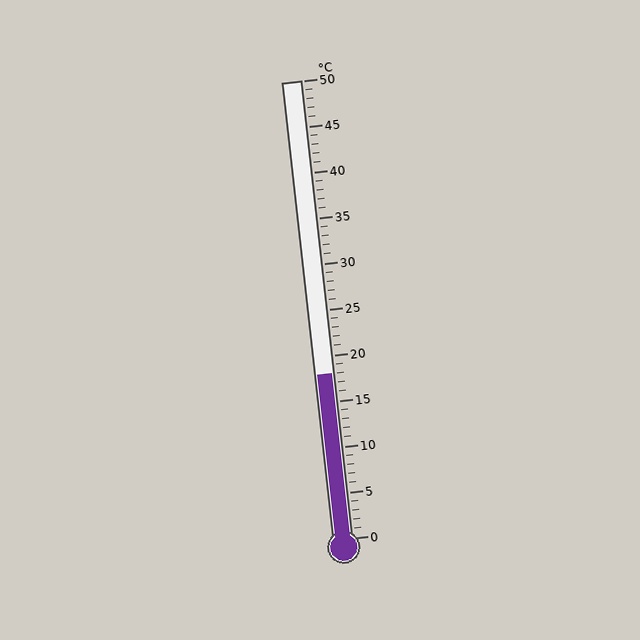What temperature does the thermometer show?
The thermometer shows approximately 18°C.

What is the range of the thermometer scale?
The thermometer scale ranges from 0°C to 50°C.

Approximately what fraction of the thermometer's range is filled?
The thermometer is filled to approximately 35% of its range.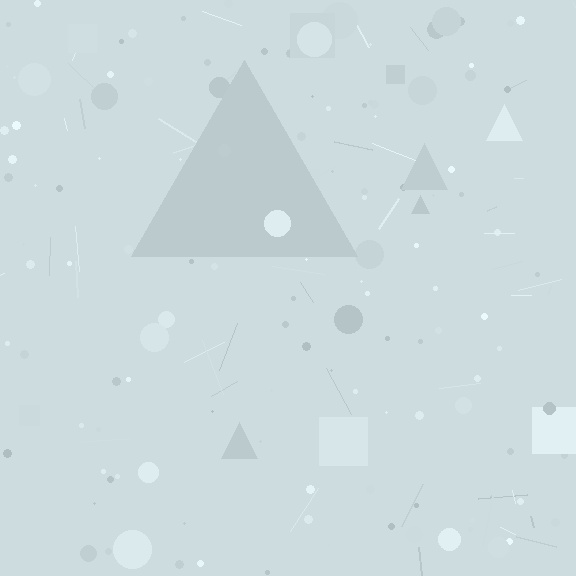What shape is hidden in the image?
A triangle is hidden in the image.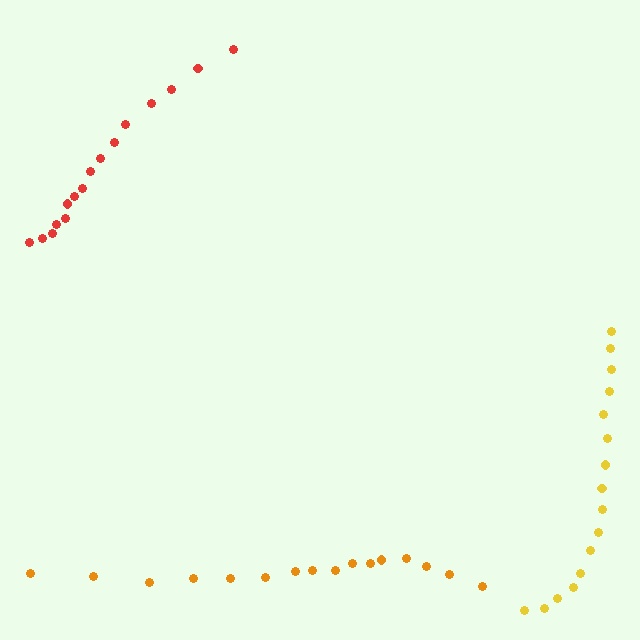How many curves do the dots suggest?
There are 3 distinct paths.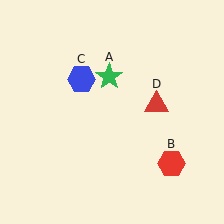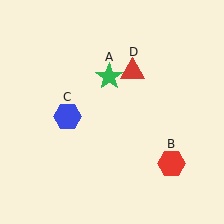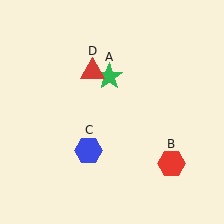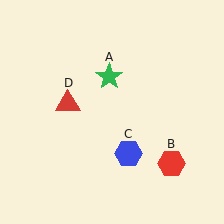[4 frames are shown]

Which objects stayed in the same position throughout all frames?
Green star (object A) and red hexagon (object B) remained stationary.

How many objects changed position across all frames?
2 objects changed position: blue hexagon (object C), red triangle (object D).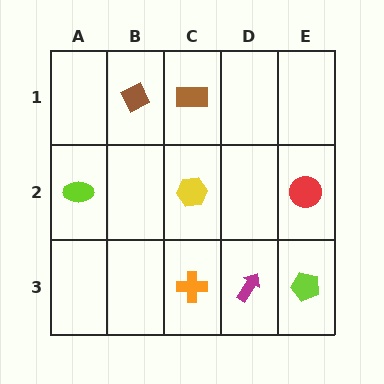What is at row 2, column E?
A red circle.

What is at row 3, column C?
An orange cross.